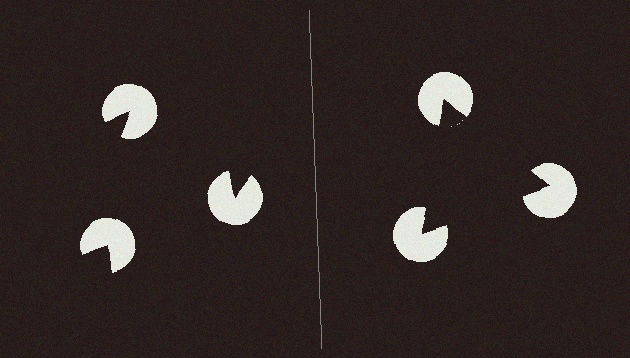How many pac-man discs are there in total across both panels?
6 — 3 on each side.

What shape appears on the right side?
An illusory triangle.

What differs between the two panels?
The pac-man discs are positioned identically on both sides; only the wedge orientations differ. On the right they align to a triangle; on the left they are misaligned.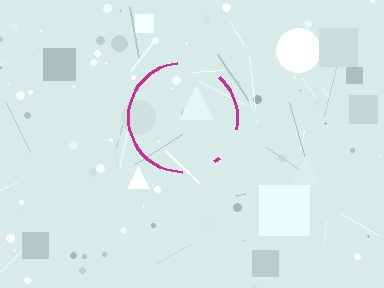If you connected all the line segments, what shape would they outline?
They would outline a circle.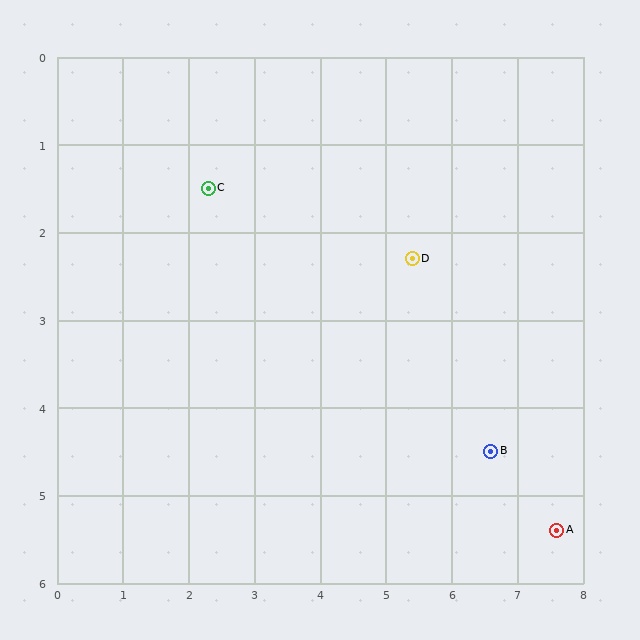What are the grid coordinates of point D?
Point D is at approximately (5.4, 2.3).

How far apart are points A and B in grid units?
Points A and B are about 1.3 grid units apart.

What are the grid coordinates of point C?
Point C is at approximately (2.3, 1.5).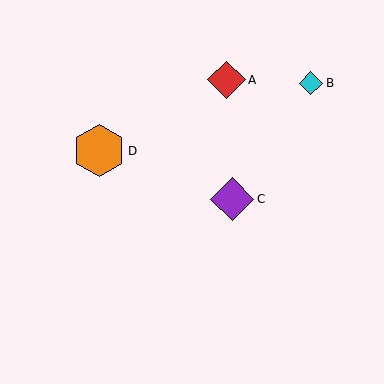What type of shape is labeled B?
Shape B is a cyan diamond.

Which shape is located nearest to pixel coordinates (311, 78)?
The cyan diamond (labeled B) at (311, 83) is nearest to that location.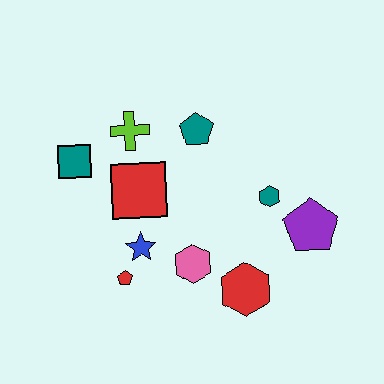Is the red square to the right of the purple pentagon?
No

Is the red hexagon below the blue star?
Yes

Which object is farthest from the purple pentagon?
The teal square is farthest from the purple pentagon.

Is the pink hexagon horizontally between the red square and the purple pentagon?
Yes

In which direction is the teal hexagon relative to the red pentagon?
The teal hexagon is to the right of the red pentagon.